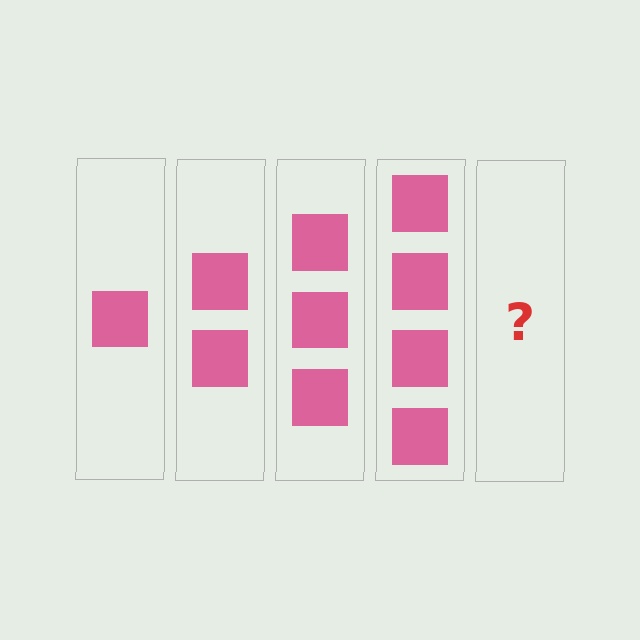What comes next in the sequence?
The next element should be 5 squares.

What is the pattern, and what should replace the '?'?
The pattern is that each step adds one more square. The '?' should be 5 squares.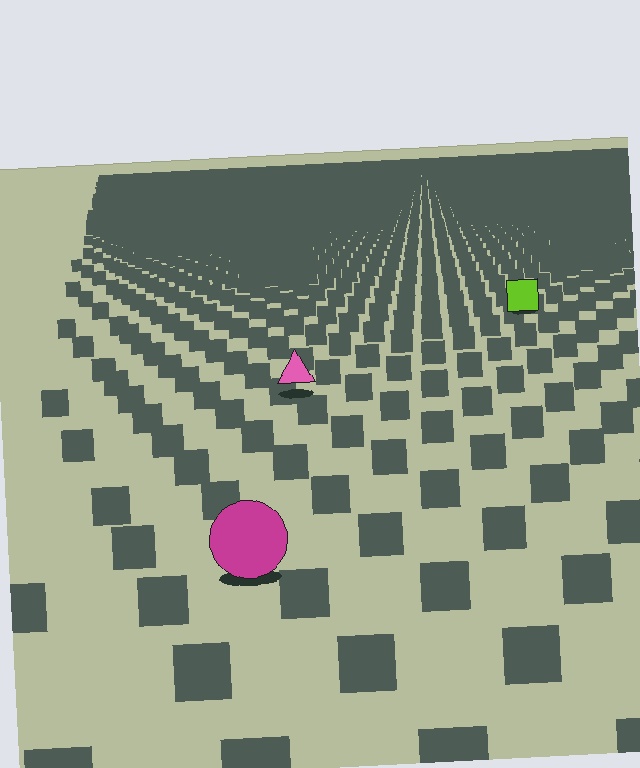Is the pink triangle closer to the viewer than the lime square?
Yes. The pink triangle is closer — you can tell from the texture gradient: the ground texture is coarser near it.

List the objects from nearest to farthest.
From nearest to farthest: the magenta circle, the pink triangle, the lime square.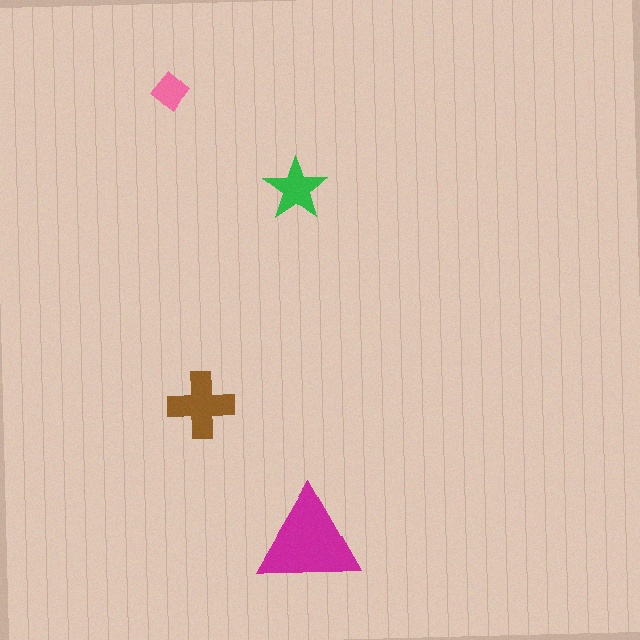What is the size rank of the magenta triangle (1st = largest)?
1st.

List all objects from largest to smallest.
The magenta triangle, the brown cross, the green star, the pink diamond.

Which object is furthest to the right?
The magenta triangle is rightmost.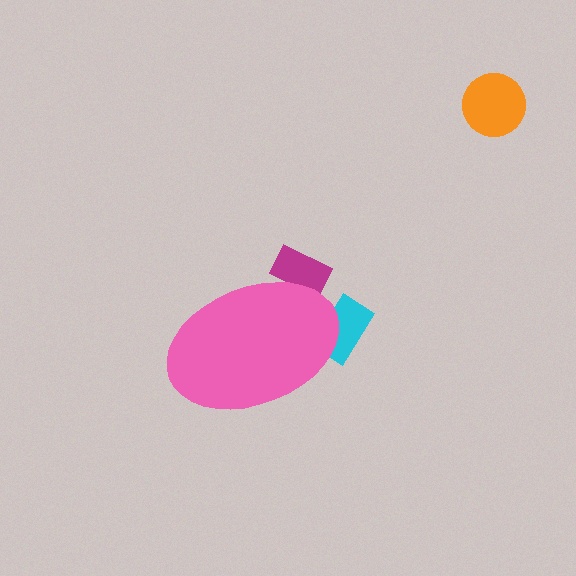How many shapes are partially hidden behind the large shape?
2 shapes are partially hidden.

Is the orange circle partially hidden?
No, the orange circle is fully visible.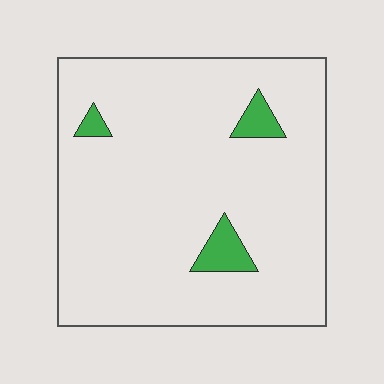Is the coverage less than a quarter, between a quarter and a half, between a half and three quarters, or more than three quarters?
Less than a quarter.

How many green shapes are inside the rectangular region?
3.